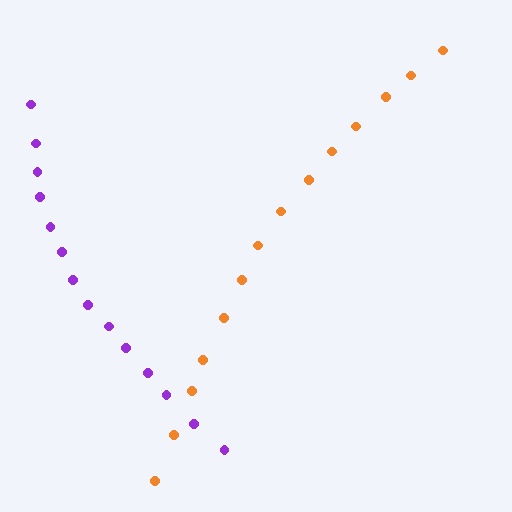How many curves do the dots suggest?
There are 2 distinct paths.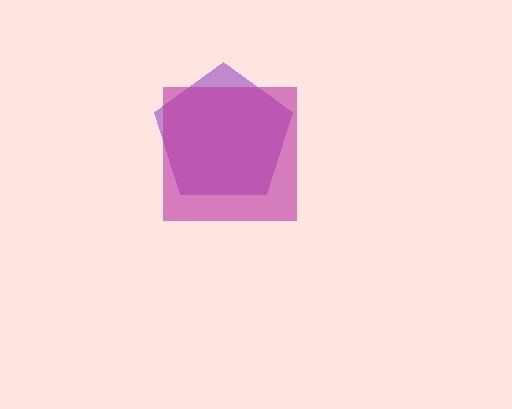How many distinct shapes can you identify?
There are 2 distinct shapes: a purple pentagon, a magenta square.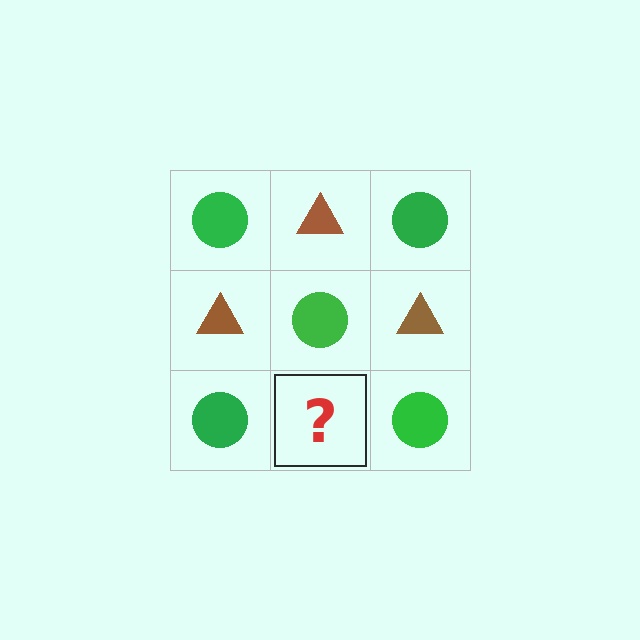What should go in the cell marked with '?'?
The missing cell should contain a brown triangle.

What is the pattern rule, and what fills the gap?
The rule is that it alternates green circle and brown triangle in a checkerboard pattern. The gap should be filled with a brown triangle.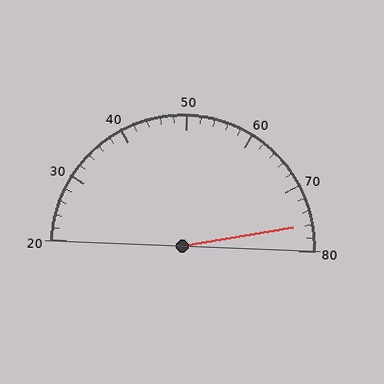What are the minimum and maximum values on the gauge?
The gauge ranges from 20 to 80.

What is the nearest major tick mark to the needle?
The nearest major tick mark is 80.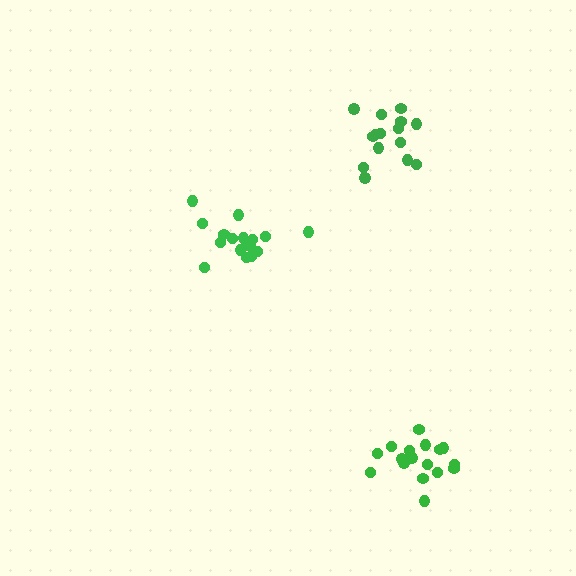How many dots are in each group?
Group 1: 17 dots, Group 2: 17 dots, Group 3: 15 dots (49 total).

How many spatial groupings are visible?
There are 3 spatial groupings.